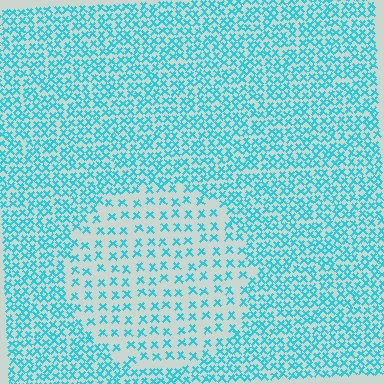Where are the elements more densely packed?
The elements are more densely packed outside the circle boundary.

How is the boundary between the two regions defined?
The boundary is defined by a change in element density (approximately 2.2x ratio). All elements are the same color, size, and shape.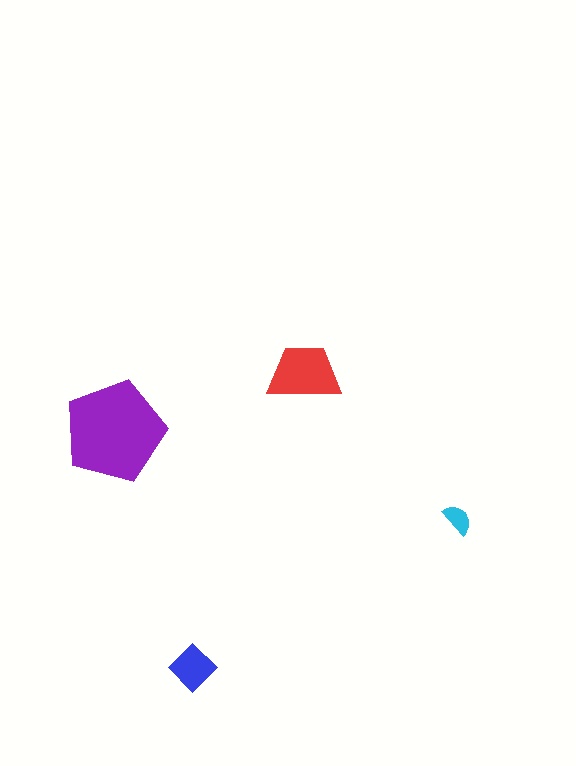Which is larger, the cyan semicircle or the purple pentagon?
The purple pentagon.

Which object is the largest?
The purple pentagon.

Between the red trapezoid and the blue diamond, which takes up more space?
The red trapezoid.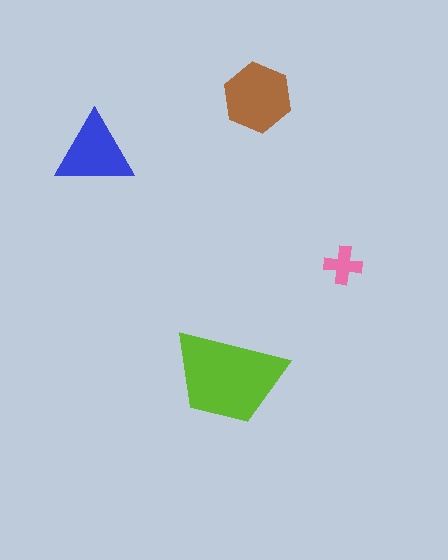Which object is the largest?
The lime trapezoid.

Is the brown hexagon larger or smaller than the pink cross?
Larger.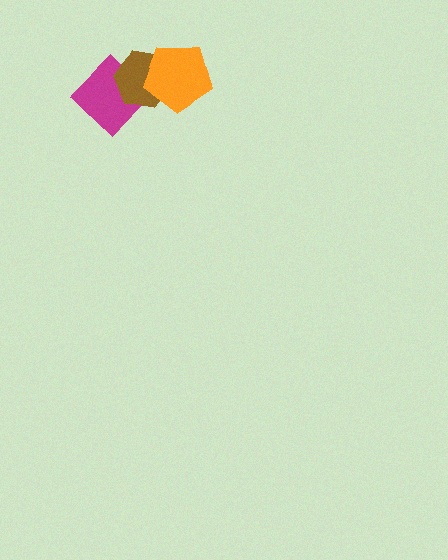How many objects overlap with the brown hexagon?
2 objects overlap with the brown hexagon.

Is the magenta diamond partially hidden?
Yes, it is partially covered by another shape.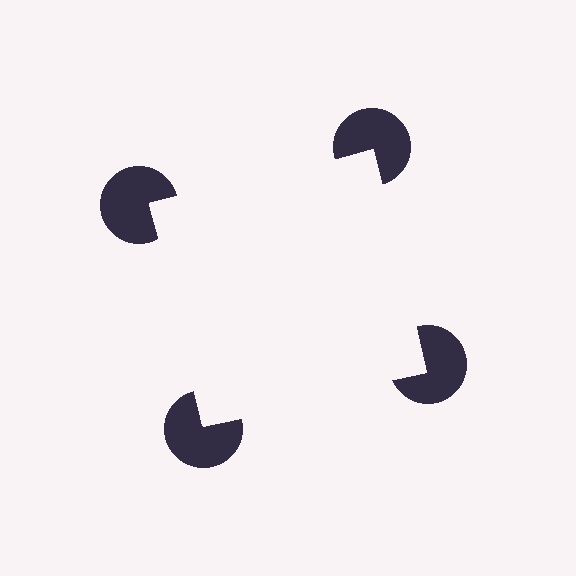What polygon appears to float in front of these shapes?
An illusory square — its edges are inferred from the aligned wedge cuts in the pac-man discs, not physically drawn.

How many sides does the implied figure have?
4 sides.